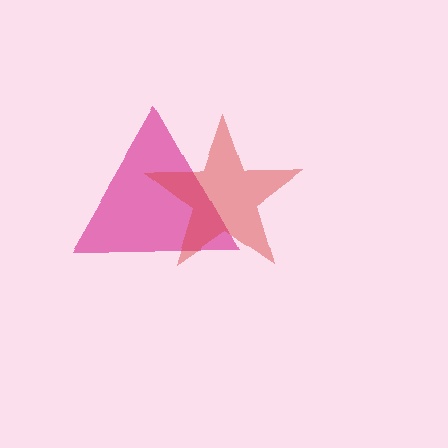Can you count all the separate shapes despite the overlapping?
Yes, there are 2 separate shapes.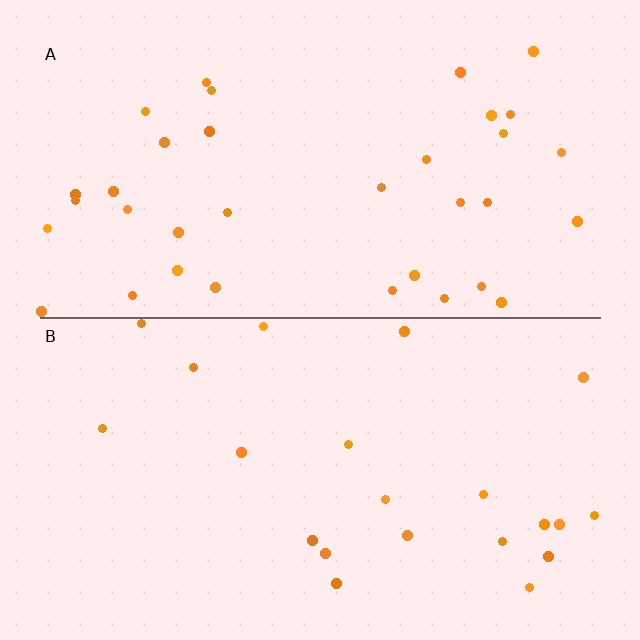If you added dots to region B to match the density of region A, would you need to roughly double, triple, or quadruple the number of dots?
Approximately double.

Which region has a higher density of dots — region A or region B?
A (the top).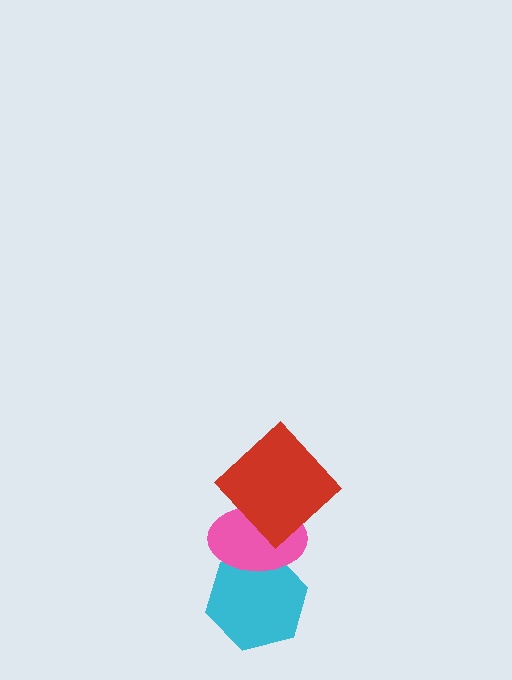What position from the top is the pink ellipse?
The pink ellipse is 2nd from the top.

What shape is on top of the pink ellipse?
The red diamond is on top of the pink ellipse.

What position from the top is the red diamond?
The red diamond is 1st from the top.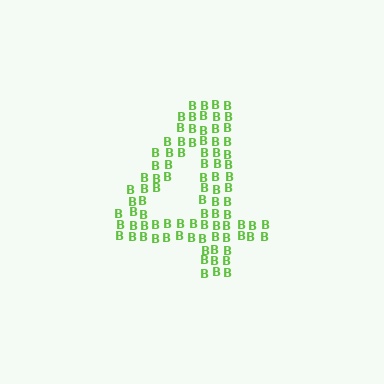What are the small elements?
The small elements are letter B's.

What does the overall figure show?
The overall figure shows the digit 4.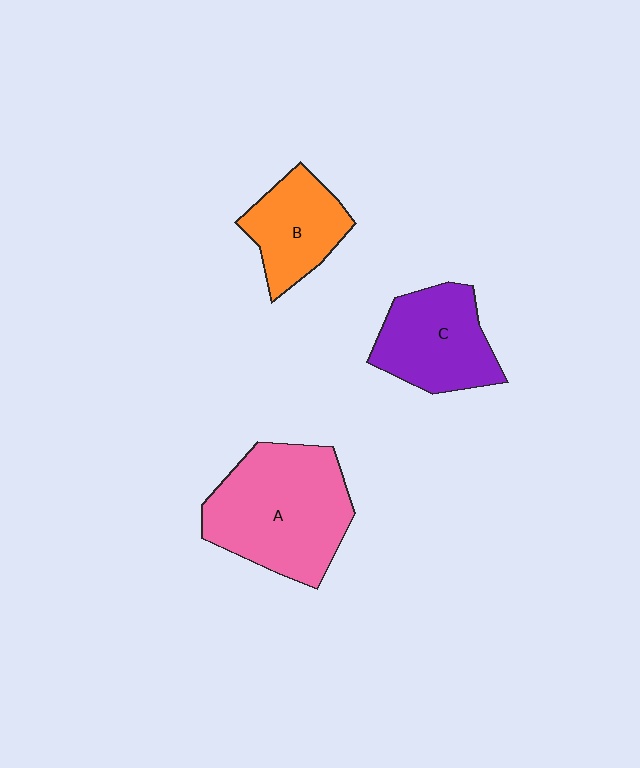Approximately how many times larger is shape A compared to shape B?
Approximately 1.8 times.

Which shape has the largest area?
Shape A (pink).